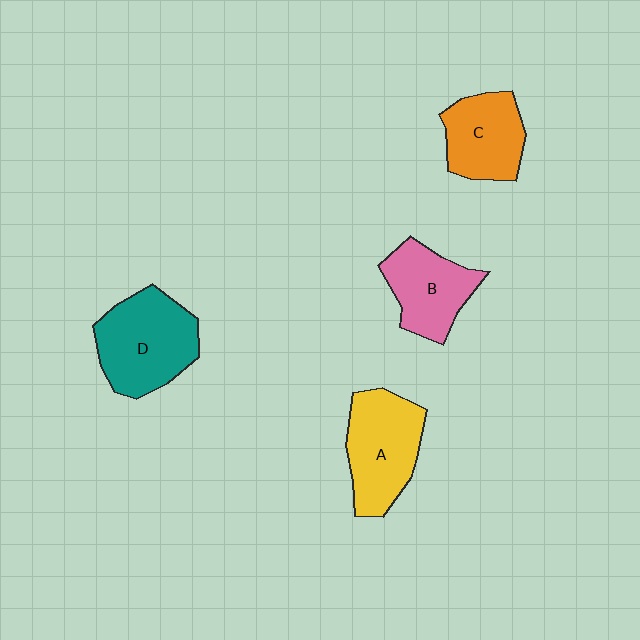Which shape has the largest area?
Shape D (teal).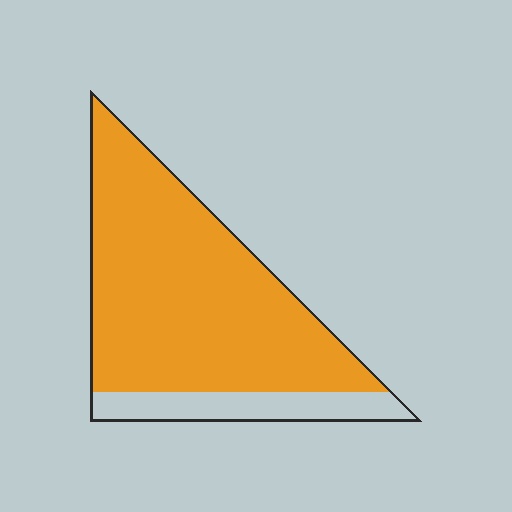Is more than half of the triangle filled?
Yes.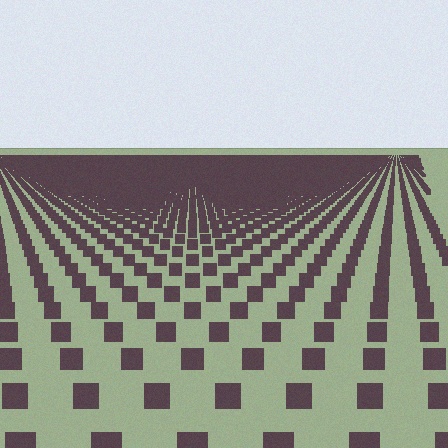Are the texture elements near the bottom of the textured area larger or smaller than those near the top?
Larger. Near the bottom, elements are closer to the viewer and appear at a bigger on-screen size.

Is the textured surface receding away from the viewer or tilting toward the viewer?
The surface is receding away from the viewer. Texture elements get smaller and denser toward the top.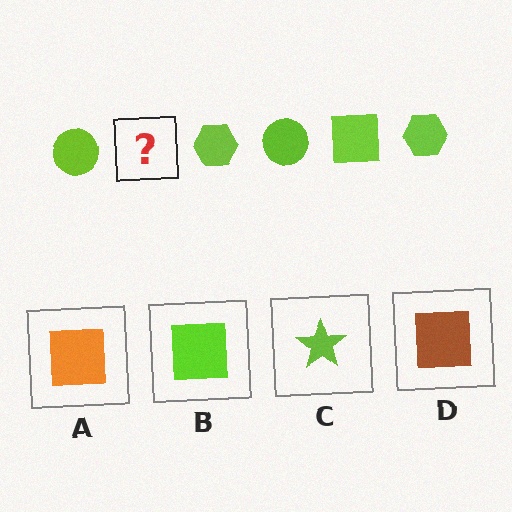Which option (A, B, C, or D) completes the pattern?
B.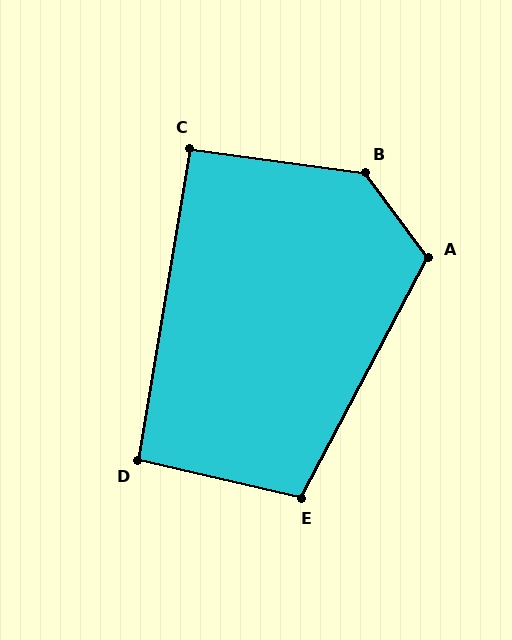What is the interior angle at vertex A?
Approximately 115 degrees (obtuse).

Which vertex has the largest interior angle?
B, at approximately 134 degrees.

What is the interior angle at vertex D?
Approximately 93 degrees (approximately right).